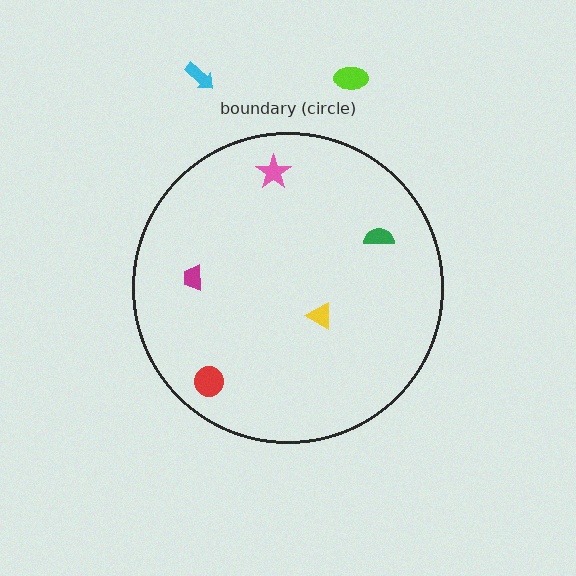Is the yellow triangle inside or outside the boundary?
Inside.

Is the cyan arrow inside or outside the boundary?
Outside.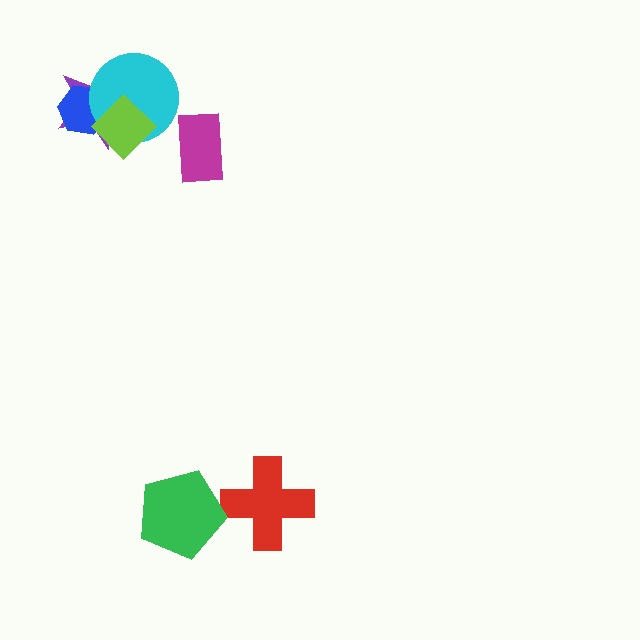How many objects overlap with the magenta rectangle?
0 objects overlap with the magenta rectangle.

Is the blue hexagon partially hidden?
Yes, it is partially covered by another shape.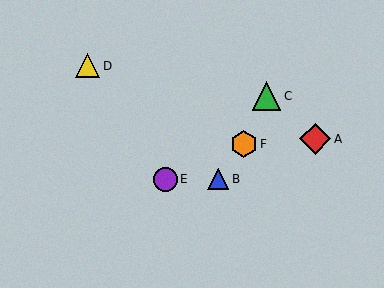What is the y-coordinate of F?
Object F is at y≈144.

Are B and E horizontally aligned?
Yes, both are at y≈179.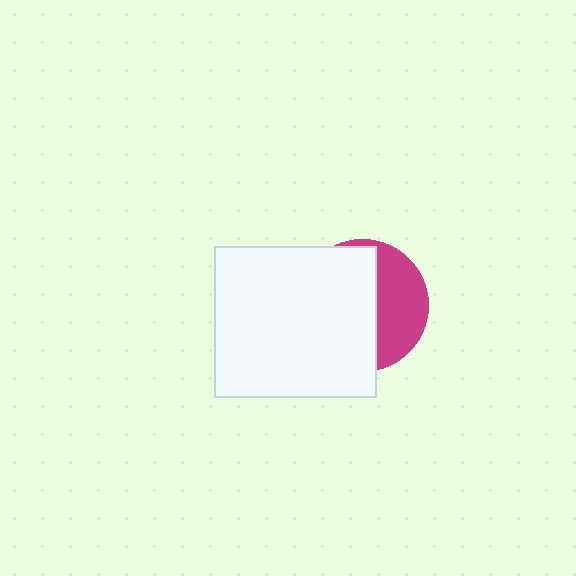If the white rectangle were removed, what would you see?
You would see the complete magenta circle.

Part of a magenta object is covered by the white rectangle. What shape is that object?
It is a circle.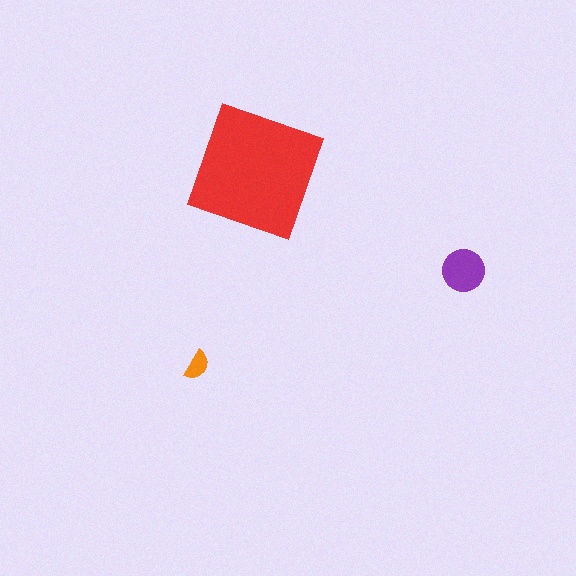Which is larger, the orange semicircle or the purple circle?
The purple circle.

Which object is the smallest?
The orange semicircle.